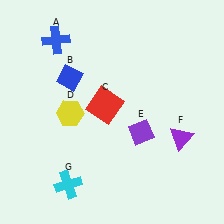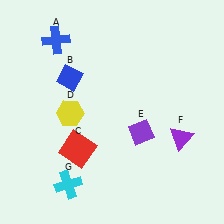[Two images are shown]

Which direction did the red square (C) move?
The red square (C) moved down.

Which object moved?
The red square (C) moved down.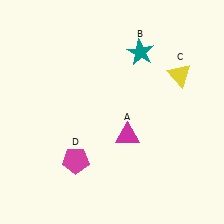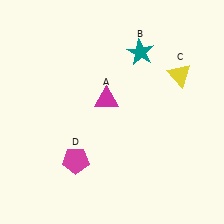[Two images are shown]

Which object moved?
The magenta triangle (A) moved up.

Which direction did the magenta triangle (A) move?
The magenta triangle (A) moved up.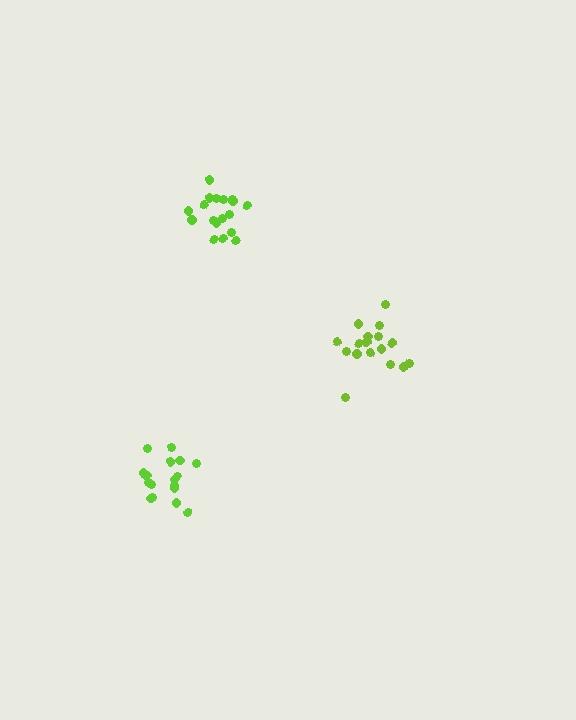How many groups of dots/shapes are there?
There are 3 groups.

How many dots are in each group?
Group 1: 17 dots, Group 2: 17 dots, Group 3: 18 dots (52 total).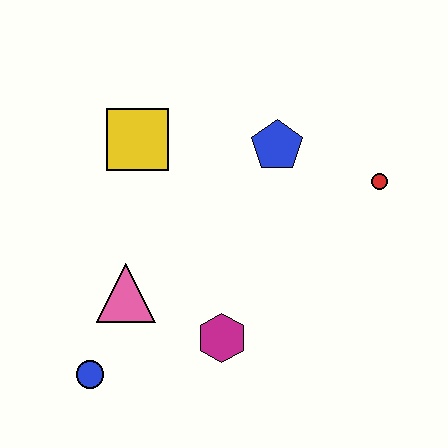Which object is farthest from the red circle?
The blue circle is farthest from the red circle.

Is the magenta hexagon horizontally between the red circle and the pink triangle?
Yes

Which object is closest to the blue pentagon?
The red circle is closest to the blue pentagon.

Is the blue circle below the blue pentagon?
Yes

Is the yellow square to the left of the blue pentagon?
Yes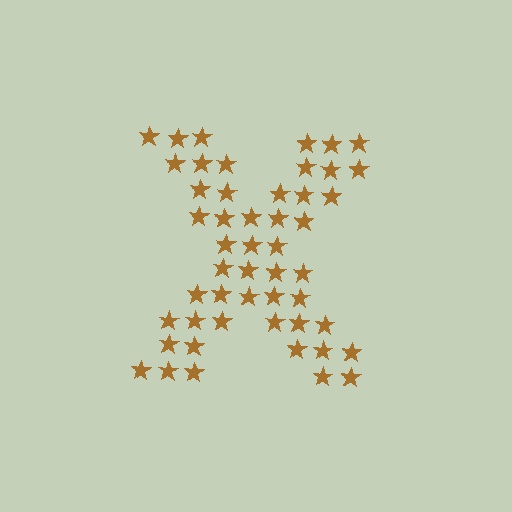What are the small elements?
The small elements are stars.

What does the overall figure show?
The overall figure shows the letter X.